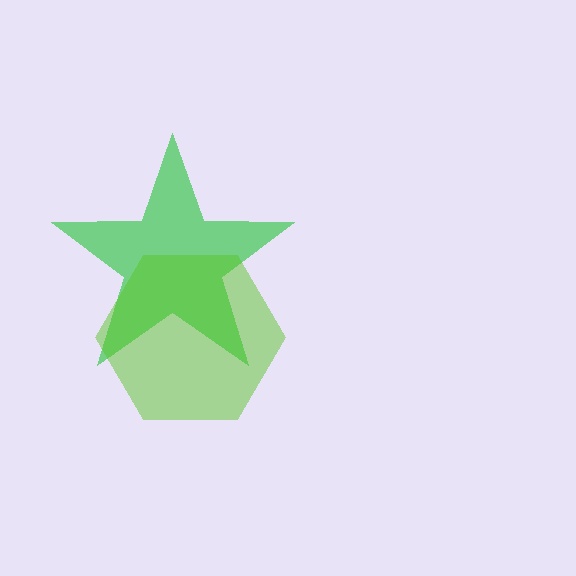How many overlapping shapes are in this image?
There are 2 overlapping shapes in the image.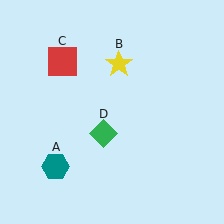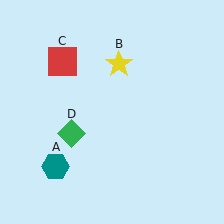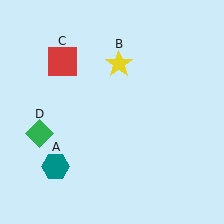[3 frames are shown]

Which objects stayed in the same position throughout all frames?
Teal hexagon (object A) and yellow star (object B) and red square (object C) remained stationary.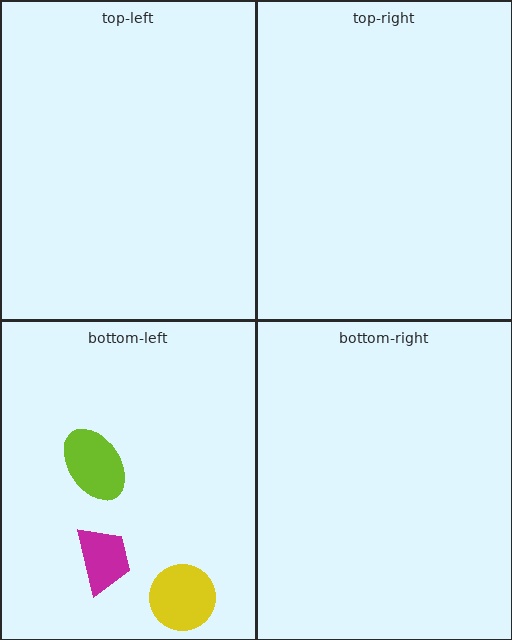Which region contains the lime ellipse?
The bottom-left region.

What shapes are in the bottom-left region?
The yellow circle, the magenta trapezoid, the lime ellipse.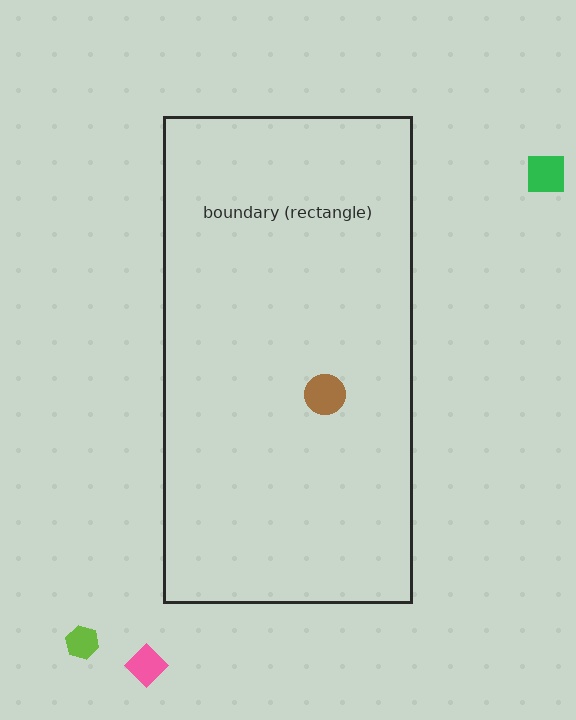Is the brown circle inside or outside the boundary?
Inside.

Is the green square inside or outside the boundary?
Outside.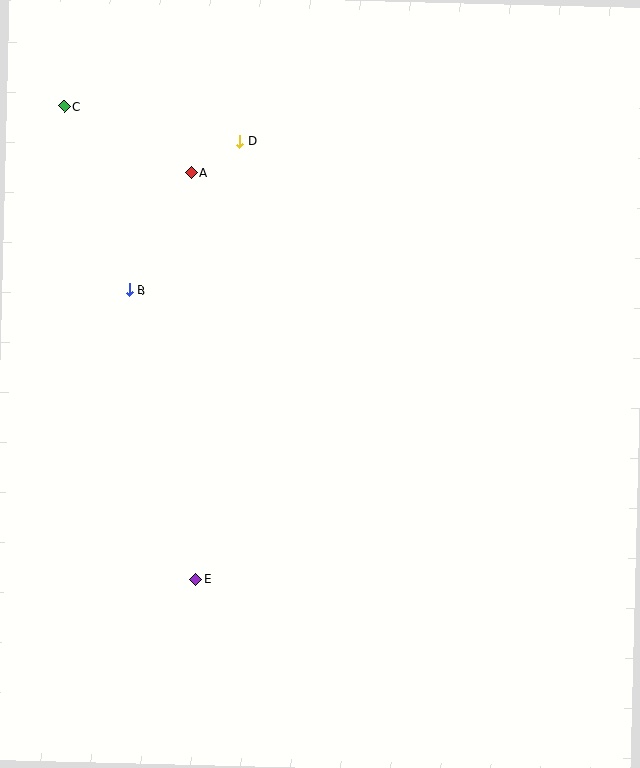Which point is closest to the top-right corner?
Point D is closest to the top-right corner.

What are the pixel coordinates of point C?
Point C is at (64, 106).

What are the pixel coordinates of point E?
Point E is at (196, 579).